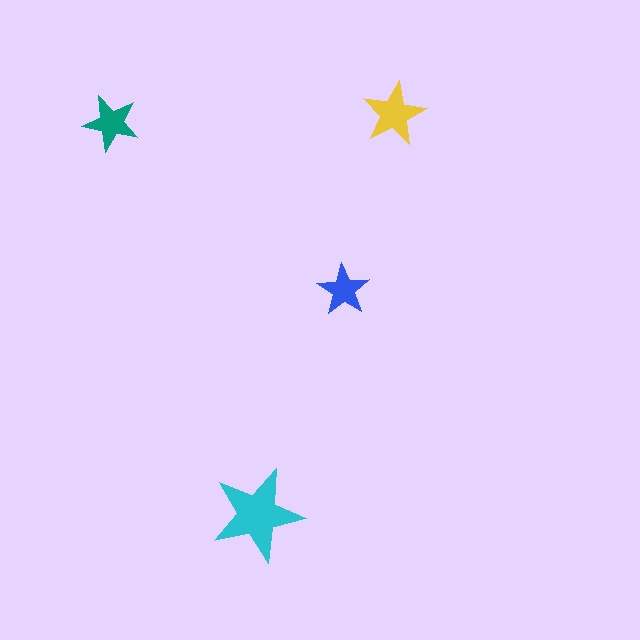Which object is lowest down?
The cyan star is bottommost.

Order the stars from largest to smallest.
the cyan one, the yellow one, the teal one, the blue one.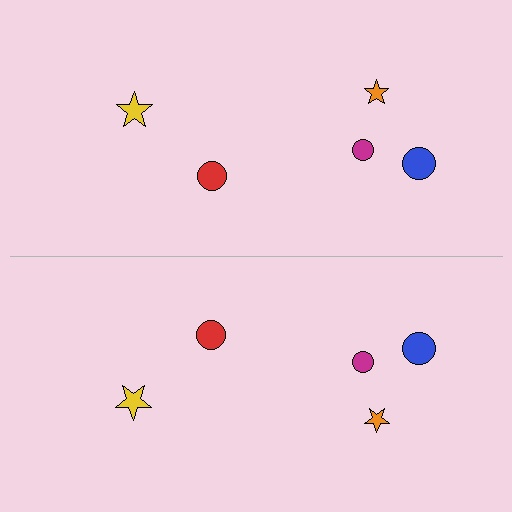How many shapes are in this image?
There are 10 shapes in this image.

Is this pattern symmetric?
Yes, this pattern has bilateral (reflection) symmetry.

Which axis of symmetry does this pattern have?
The pattern has a horizontal axis of symmetry running through the center of the image.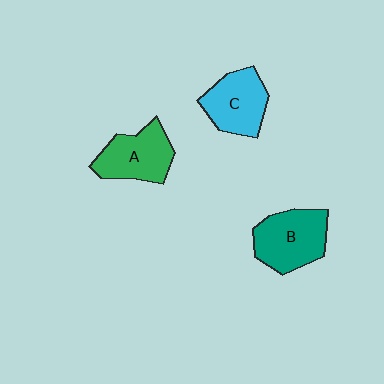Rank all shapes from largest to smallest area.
From largest to smallest: B (teal), A (green), C (cyan).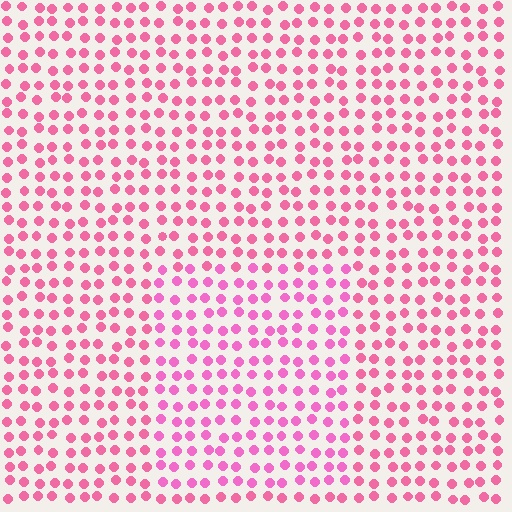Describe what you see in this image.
The image is filled with small pink elements in a uniform arrangement. A rectangle-shaped region is visible where the elements are tinted to a slightly different hue, forming a subtle color boundary.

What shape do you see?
I see a rectangle.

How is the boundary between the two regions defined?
The boundary is defined purely by a slight shift in hue (about 17 degrees). Spacing, size, and orientation are identical on both sides.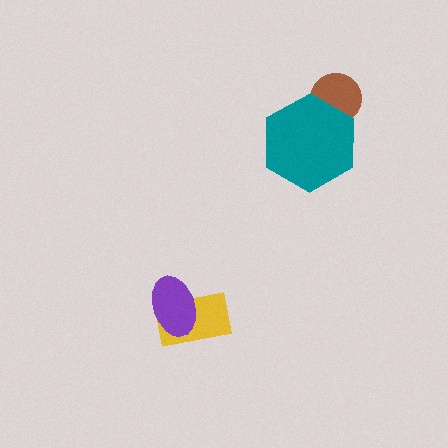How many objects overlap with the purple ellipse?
1 object overlaps with the purple ellipse.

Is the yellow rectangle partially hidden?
Yes, it is partially covered by another shape.